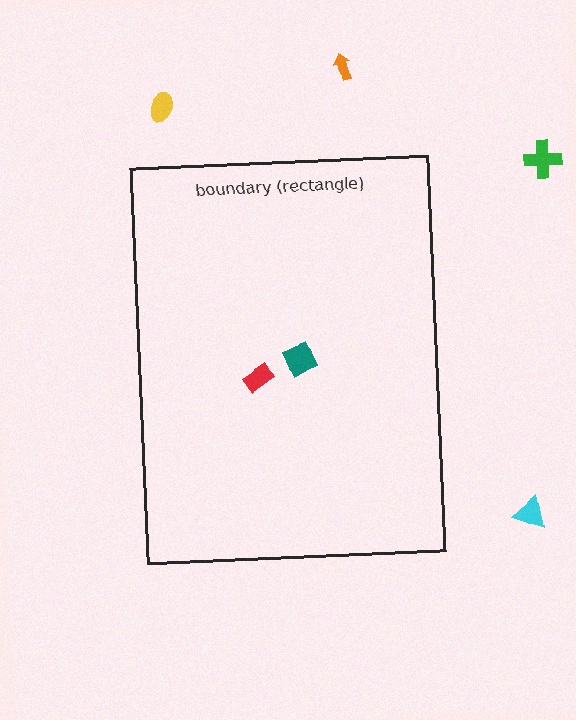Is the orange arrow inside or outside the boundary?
Outside.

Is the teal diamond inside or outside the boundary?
Inside.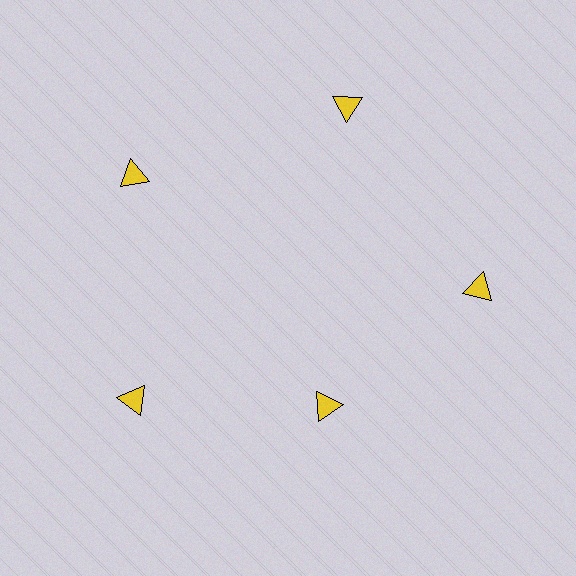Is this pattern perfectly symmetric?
No. The 5 yellow triangles are arranged in a ring, but one element near the 5 o'clock position is pulled inward toward the center, breaking the 5-fold rotational symmetry.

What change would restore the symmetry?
The symmetry would be restored by moving it outward, back onto the ring so that all 5 triangles sit at equal angles and equal distance from the center.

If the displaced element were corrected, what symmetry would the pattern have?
It would have 5-fold rotational symmetry — the pattern would map onto itself every 72 degrees.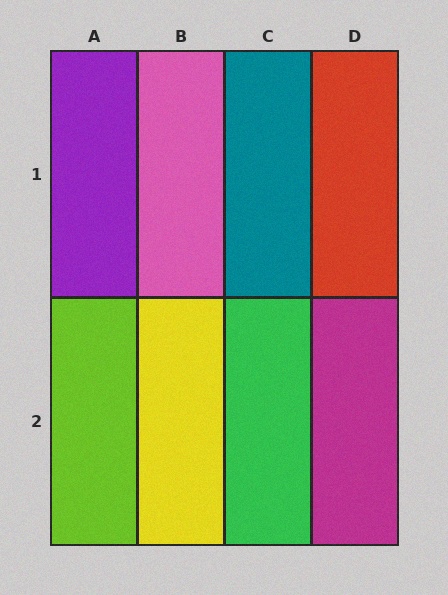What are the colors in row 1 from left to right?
Purple, pink, teal, red.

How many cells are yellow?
1 cell is yellow.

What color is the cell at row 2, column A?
Lime.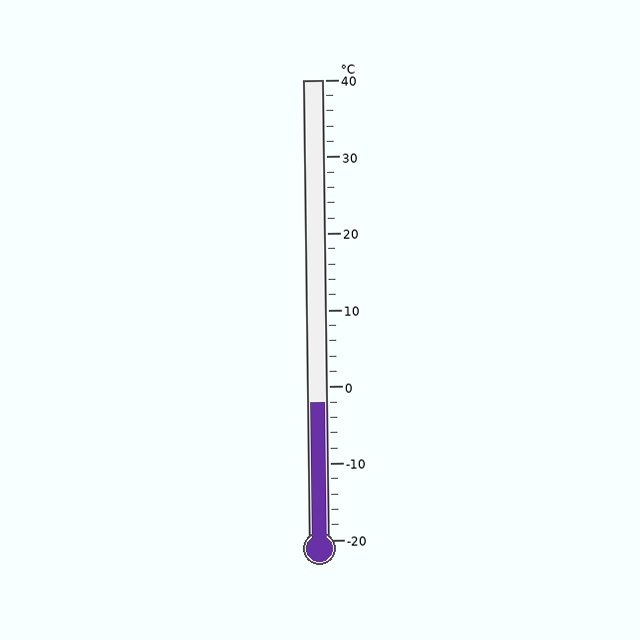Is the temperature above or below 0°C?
The temperature is below 0°C.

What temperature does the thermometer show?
The thermometer shows approximately -2°C.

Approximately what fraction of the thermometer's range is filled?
The thermometer is filled to approximately 30% of its range.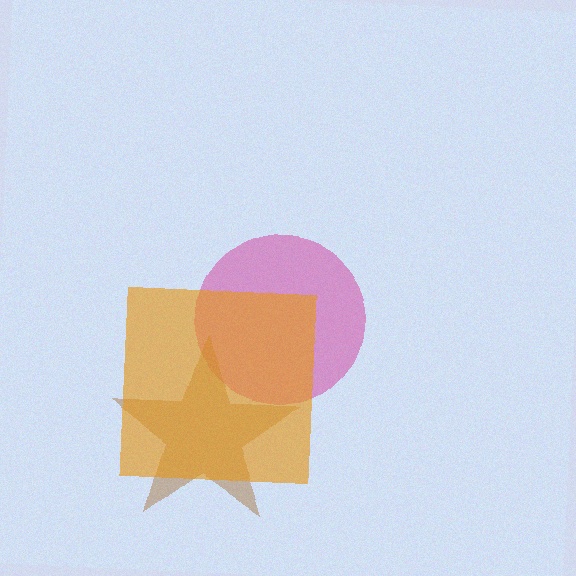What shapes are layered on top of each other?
The layered shapes are: a magenta circle, a brown star, an orange square.